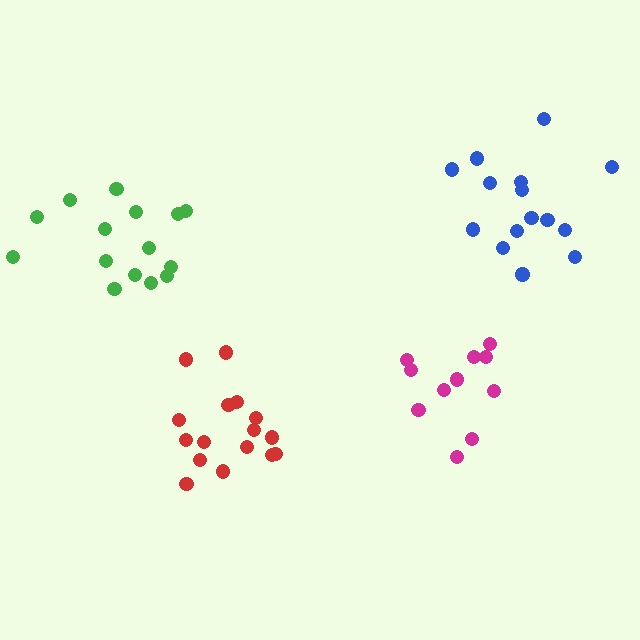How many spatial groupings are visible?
There are 4 spatial groupings.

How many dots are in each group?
Group 1: 11 dots, Group 2: 16 dots, Group 3: 15 dots, Group 4: 15 dots (57 total).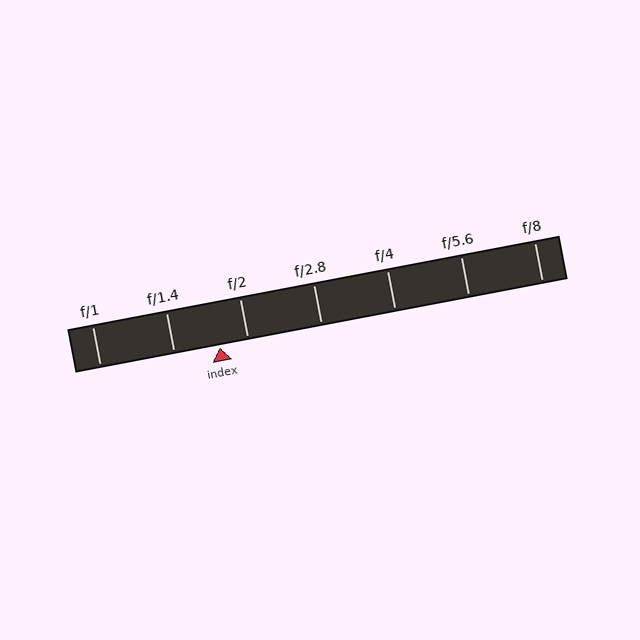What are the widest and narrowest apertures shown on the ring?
The widest aperture shown is f/1 and the narrowest is f/8.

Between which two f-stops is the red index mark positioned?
The index mark is between f/1.4 and f/2.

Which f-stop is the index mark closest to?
The index mark is closest to f/2.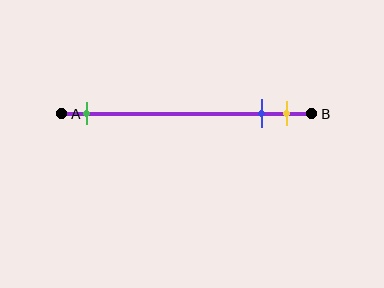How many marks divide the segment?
There are 3 marks dividing the segment.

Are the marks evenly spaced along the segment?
No, the marks are not evenly spaced.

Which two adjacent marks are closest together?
The blue and yellow marks are the closest adjacent pair.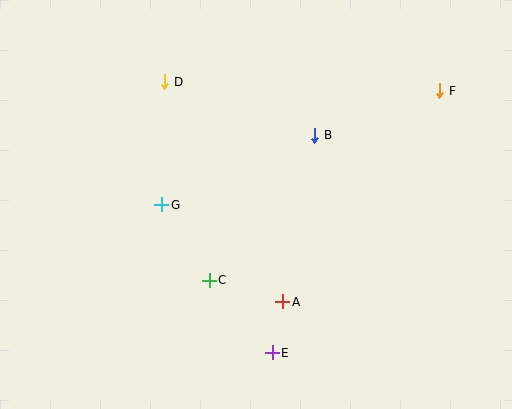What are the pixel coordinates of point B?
Point B is at (315, 135).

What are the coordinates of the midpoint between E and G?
The midpoint between E and G is at (217, 279).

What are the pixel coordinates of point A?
Point A is at (283, 302).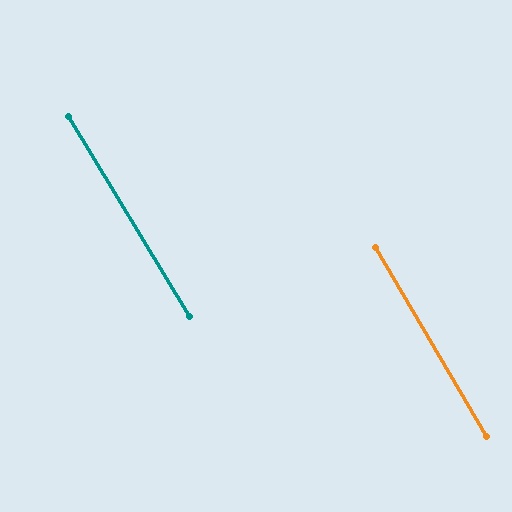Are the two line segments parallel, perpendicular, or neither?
Parallel — their directions differ by only 0.7°.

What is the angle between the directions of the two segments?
Approximately 1 degree.